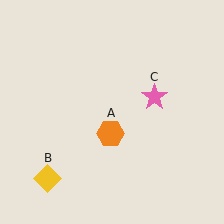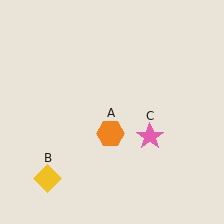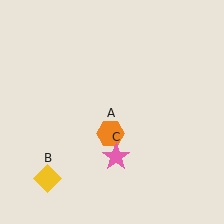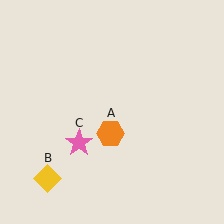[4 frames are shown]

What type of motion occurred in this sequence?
The pink star (object C) rotated clockwise around the center of the scene.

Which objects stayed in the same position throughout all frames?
Orange hexagon (object A) and yellow diamond (object B) remained stationary.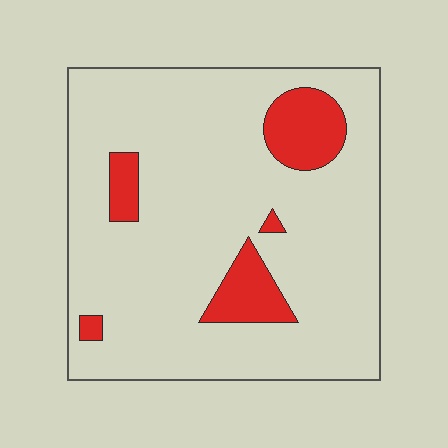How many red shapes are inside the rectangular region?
5.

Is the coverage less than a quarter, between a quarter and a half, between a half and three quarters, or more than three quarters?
Less than a quarter.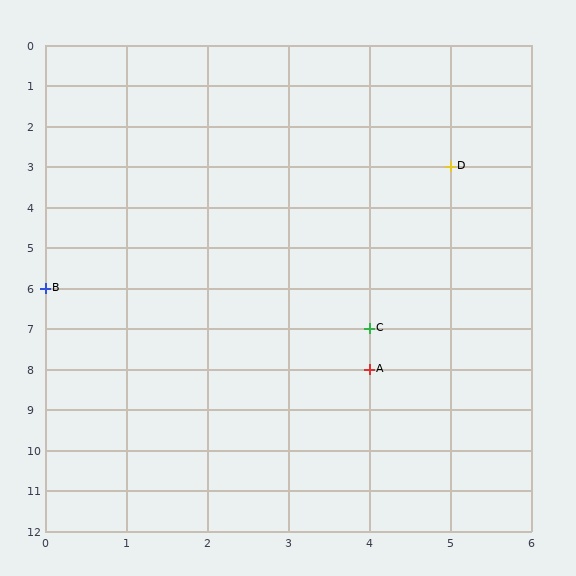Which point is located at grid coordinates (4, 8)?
Point A is at (4, 8).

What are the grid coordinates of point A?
Point A is at grid coordinates (4, 8).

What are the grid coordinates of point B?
Point B is at grid coordinates (0, 6).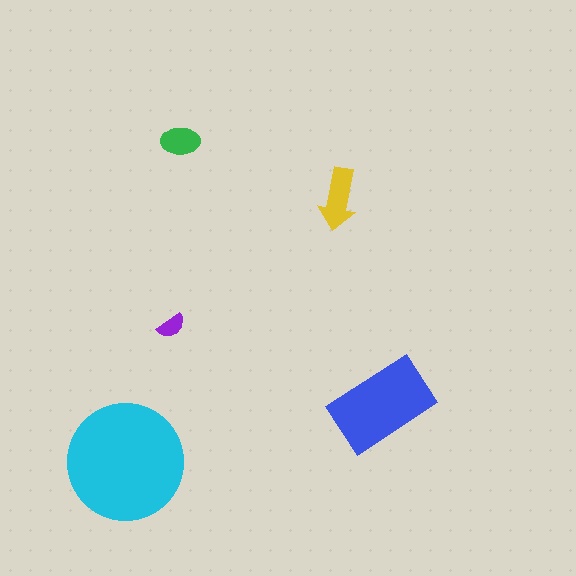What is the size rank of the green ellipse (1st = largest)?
4th.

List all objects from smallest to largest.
The purple semicircle, the green ellipse, the yellow arrow, the blue rectangle, the cyan circle.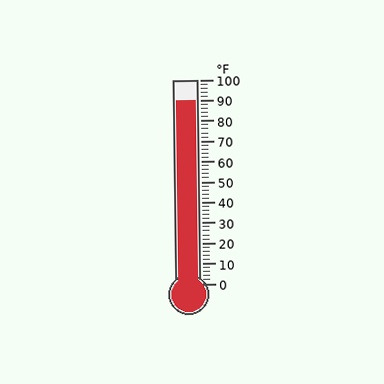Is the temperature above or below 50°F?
The temperature is above 50°F.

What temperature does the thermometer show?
The thermometer shows approximately 90°F.